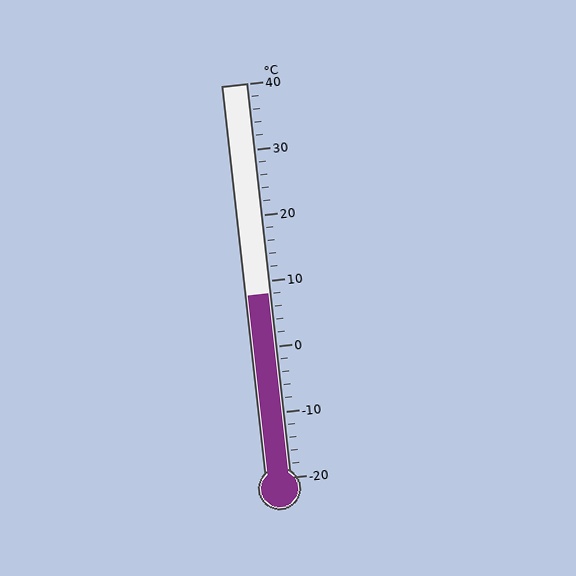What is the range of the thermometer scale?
The thermometer scale ranges from -20°C to 40°C.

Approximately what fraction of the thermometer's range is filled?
The thermometer is filled to approximately 45% of its range.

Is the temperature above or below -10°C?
The temperature is above -10°C.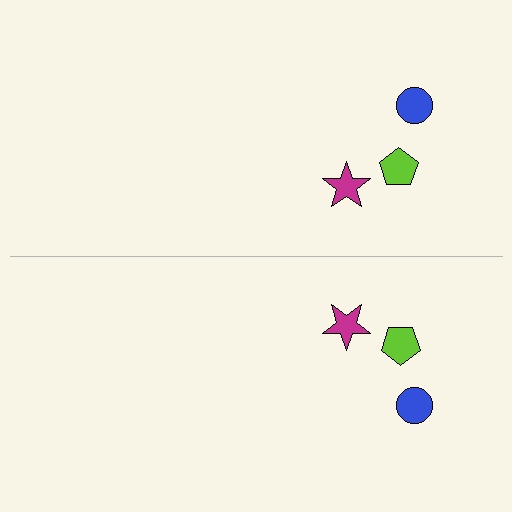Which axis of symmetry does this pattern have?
The pattern has a horizontal axis of symmetry running through the center of the image.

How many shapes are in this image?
There are 6 shapes in this image.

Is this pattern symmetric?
Yes, this pattern has bilateral (reflection) symmetry.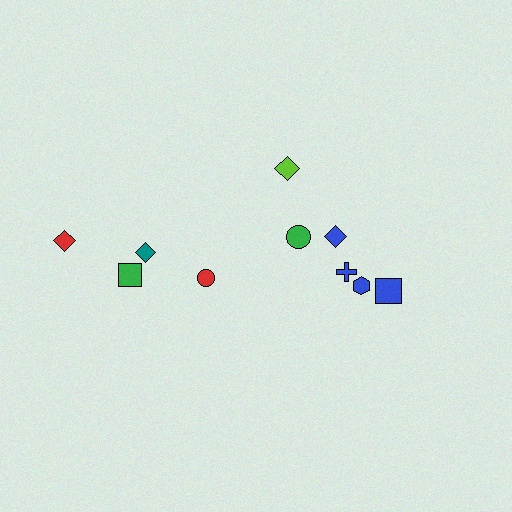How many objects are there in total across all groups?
There are 10 objects.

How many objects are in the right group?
There are 6 objects.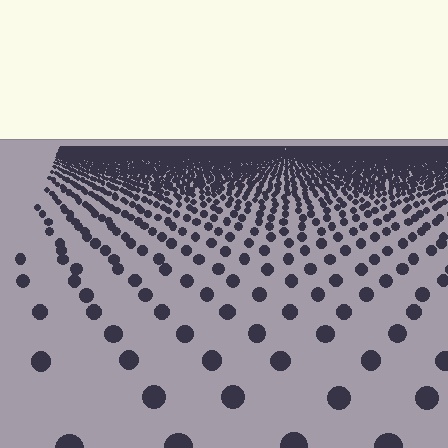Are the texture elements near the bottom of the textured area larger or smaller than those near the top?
Larger. Near the bottom, elements are closer to the viewer and appear at a bigger on-screen size.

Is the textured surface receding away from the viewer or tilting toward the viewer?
The surface is receding away from the viewer. Texture elements get smaller and denser toward the top.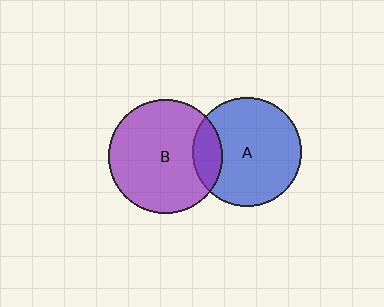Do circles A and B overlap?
Yes.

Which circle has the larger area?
Circle B (purple).